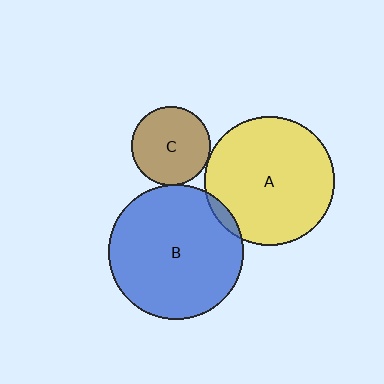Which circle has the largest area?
Circle B (blue).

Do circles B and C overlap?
Yes.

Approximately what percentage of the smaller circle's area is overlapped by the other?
Approximately 5%.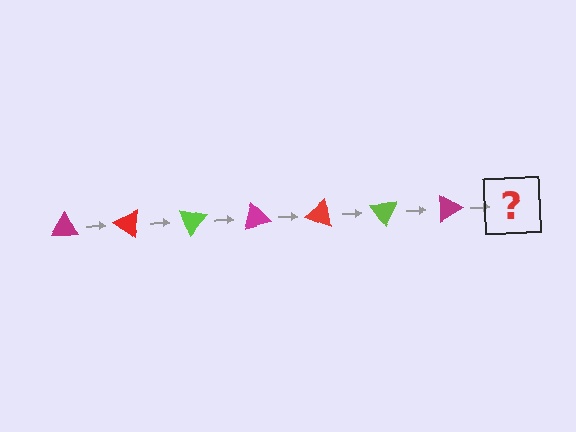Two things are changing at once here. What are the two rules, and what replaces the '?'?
The two rules are that it rotates 35 degrees each step and the color cycles through magenta, red, and lime. The '?' should be a red triangle, rotated 245 degrees from the start.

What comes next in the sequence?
The next element should be a red triangle, rotated 245 degrees from the start.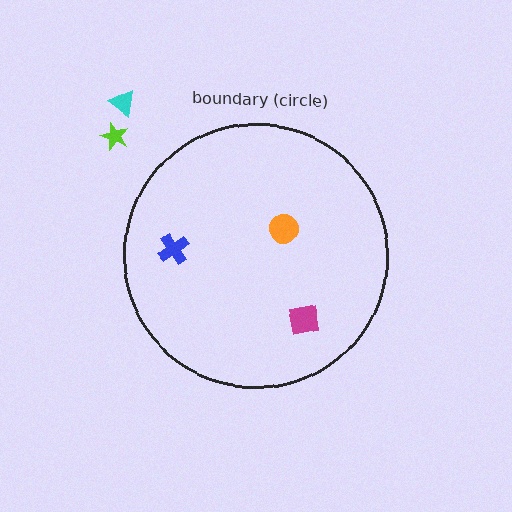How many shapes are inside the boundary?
3 inside, 2 outside.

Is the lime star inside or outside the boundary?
Outside.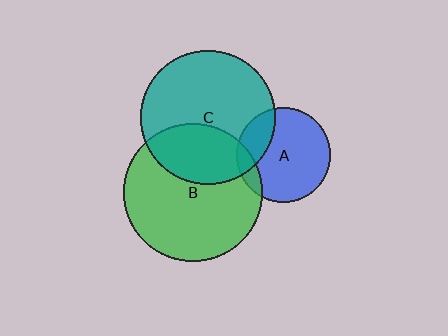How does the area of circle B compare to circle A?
Approximately 2.1 times.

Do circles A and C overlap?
Yes.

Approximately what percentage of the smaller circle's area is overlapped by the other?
Approximately 25%.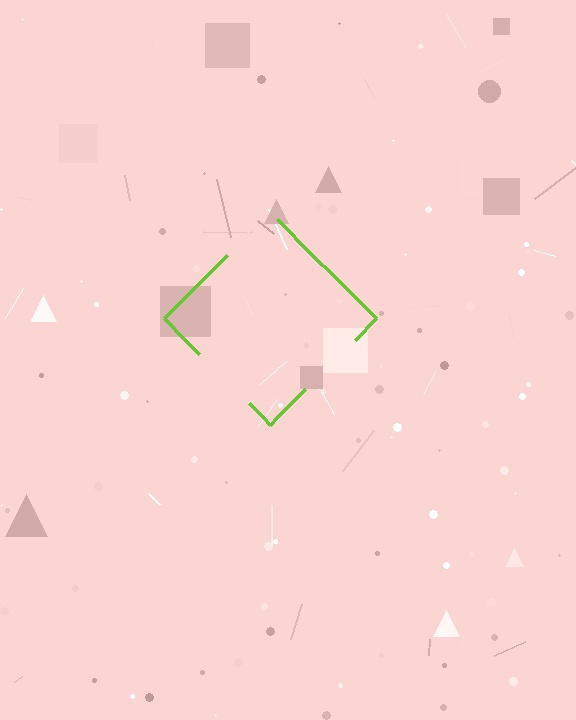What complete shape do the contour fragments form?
The contour fragments form a diamond.